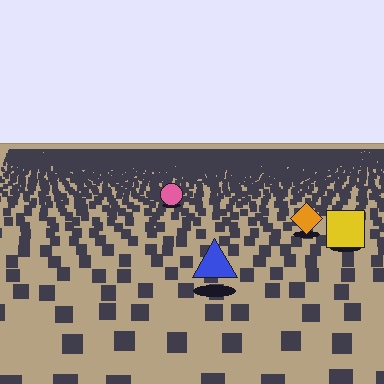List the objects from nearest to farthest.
From nearest to farthest: the blue triangle, the yellow square, the orange diamond, the pink circle.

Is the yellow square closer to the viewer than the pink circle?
Yes. The yellow square is closer — you can tell from the texture gradient: the ground texture is coarser near it.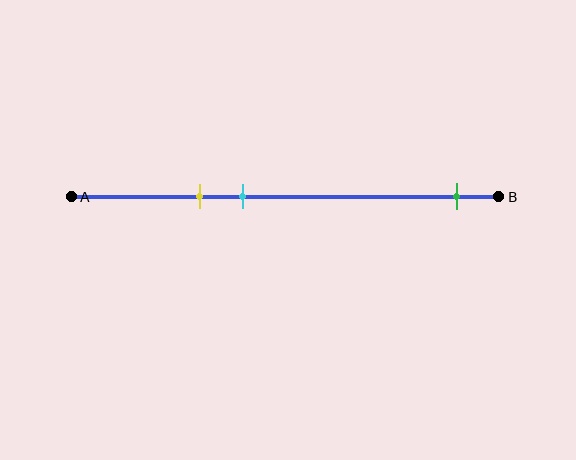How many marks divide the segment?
There are 3 marks dividing the segment.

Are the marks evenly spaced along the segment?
No, the marks are not evenly spaced.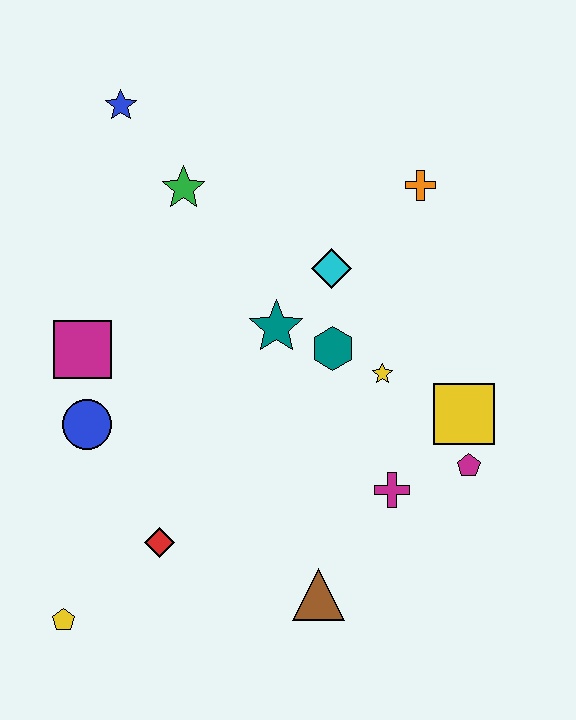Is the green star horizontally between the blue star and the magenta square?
No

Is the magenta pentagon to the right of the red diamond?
Yes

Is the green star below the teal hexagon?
No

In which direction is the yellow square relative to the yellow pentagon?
The yellow square is to the right of the yellow pentagon.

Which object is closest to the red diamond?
The yellow pentagon is closest to the red diamond.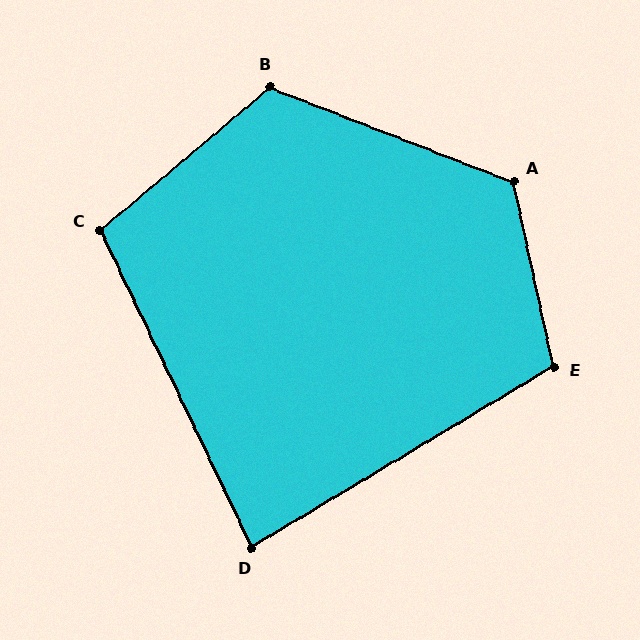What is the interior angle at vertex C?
Approximately 104 degrees (obtuse).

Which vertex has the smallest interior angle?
D, at approximately 85 degrees.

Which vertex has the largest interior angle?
A, at approximately 123 degrees.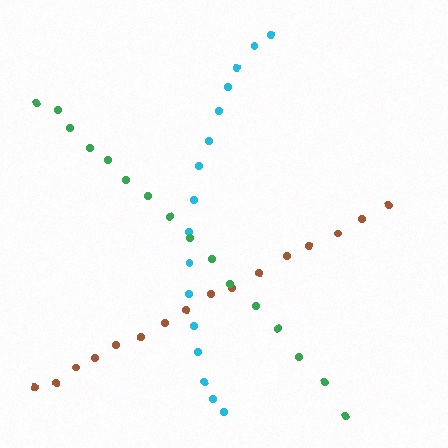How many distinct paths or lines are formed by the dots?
There are 3 distinct paths.